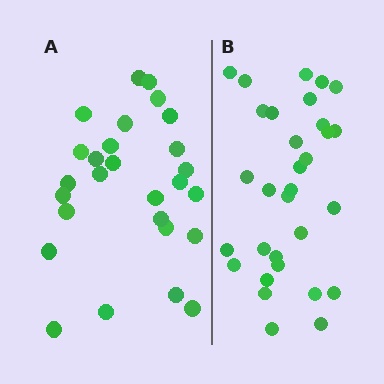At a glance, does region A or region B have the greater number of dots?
Region B (the right region) has more dots.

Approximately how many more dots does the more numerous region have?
Region B has about 4 more dots than region A.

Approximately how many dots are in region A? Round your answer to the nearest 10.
About 30 dots. (The exact count is 27, which rounds to 30.)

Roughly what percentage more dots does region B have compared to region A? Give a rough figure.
About 15% more.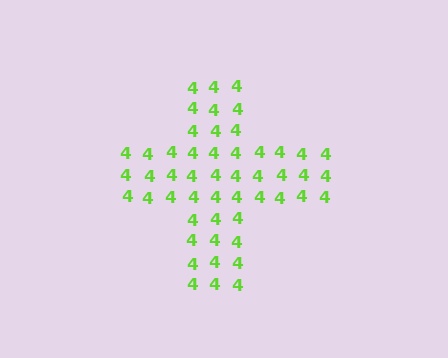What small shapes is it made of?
It is made of small digit 4's.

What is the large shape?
The large shape is a cross.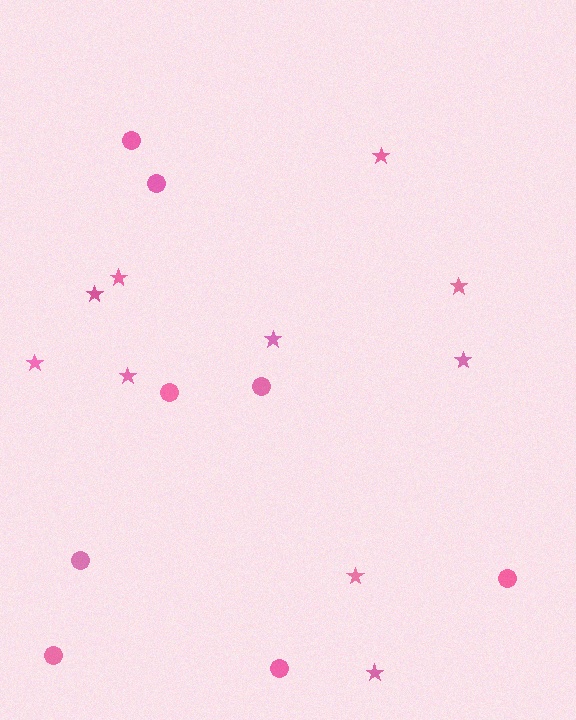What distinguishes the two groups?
There are 2 groups: one group of stars (10) and one group of circles (8).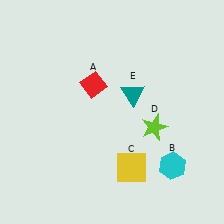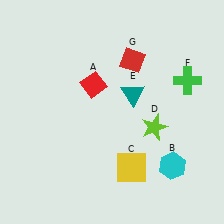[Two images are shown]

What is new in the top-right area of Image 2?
A green cross (F) was added in the top-right area of Image 2.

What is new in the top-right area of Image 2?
A red diamond (G) was added in the top-right area of Image 2.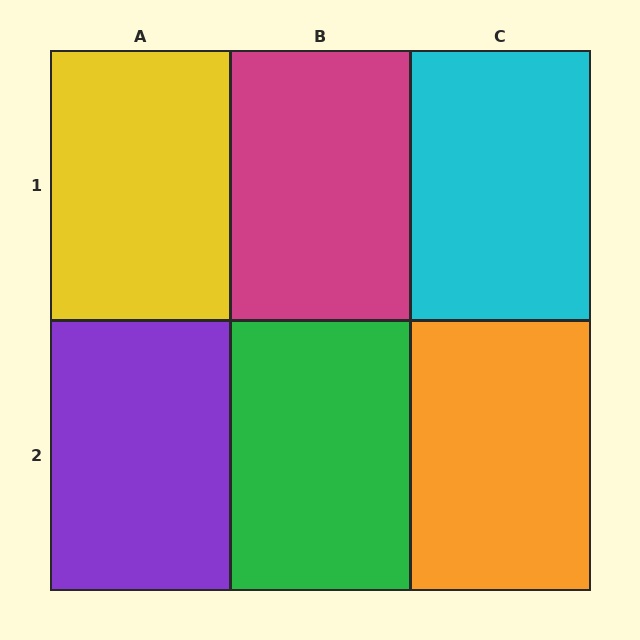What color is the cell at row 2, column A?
Purple.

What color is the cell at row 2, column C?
Orange.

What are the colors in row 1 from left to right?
Yellow, magenta, cyan.